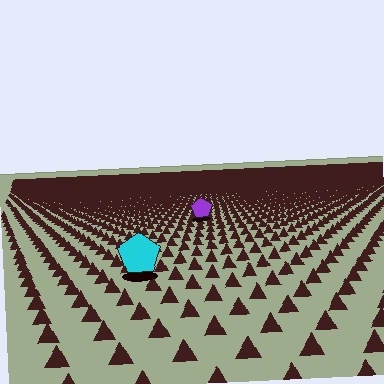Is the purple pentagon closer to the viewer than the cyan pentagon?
No. The cyan pentagon is closer — you can tell from the texture gradient: the ground texture is coarser near it.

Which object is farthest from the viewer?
The purple pentagon is farthest from the viewer. It appears smaller and the ground texture around it is denser.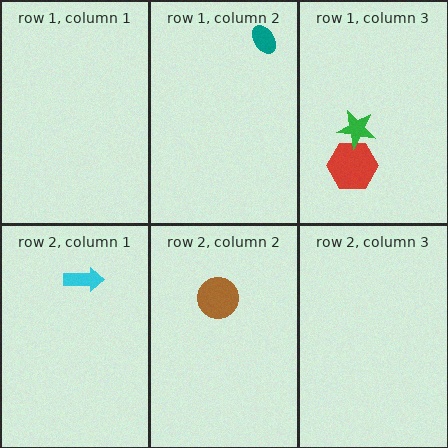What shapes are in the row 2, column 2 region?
The brown circle.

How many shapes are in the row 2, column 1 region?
1.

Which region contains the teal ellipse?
The row 1, column 2 region.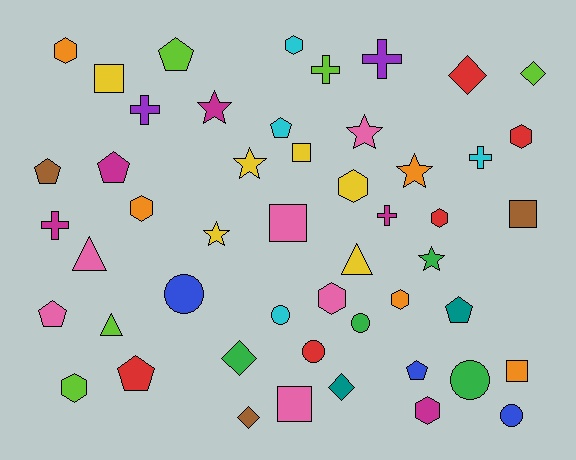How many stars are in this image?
There are 6 stars.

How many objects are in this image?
There are 50 objects.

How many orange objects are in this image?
There are 5 orange objects.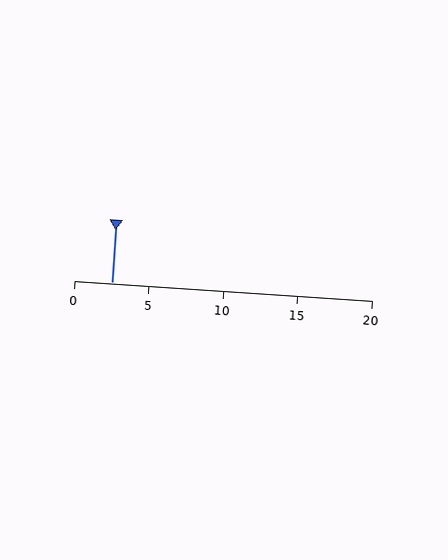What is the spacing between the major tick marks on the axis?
The major ticks are spaced 5 apart.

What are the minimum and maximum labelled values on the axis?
The axis runs from 0 to 20.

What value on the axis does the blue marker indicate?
The marker indicates approximately 2.5.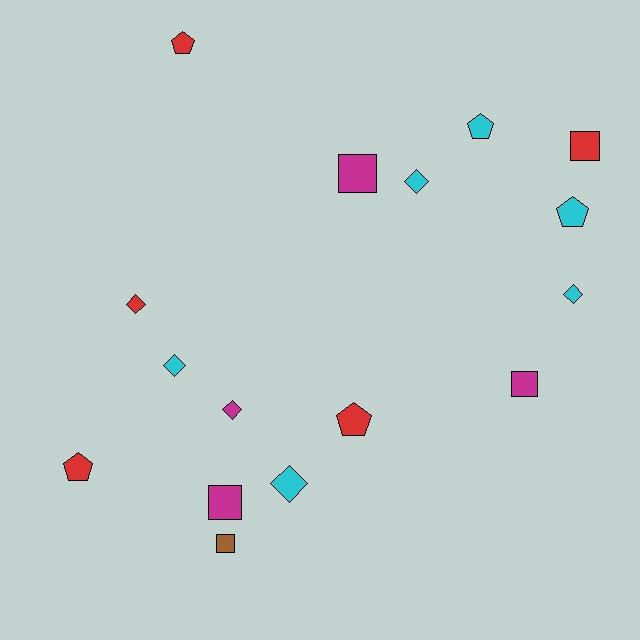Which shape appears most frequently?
Diamond, with 6 objects.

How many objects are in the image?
There are 16 objects.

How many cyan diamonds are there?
There are 4 cyan diamonds.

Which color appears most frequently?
Cyan, with 6 objects.